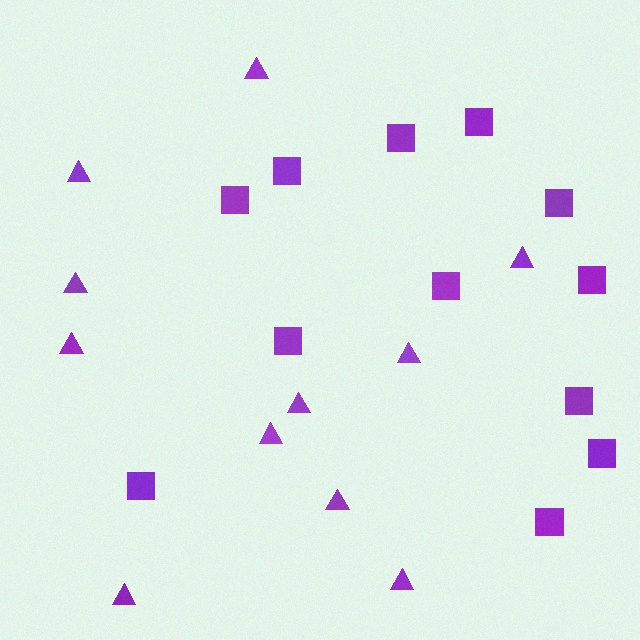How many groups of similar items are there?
There are 2 groups: one group of triangles (11) and one group of squares (12).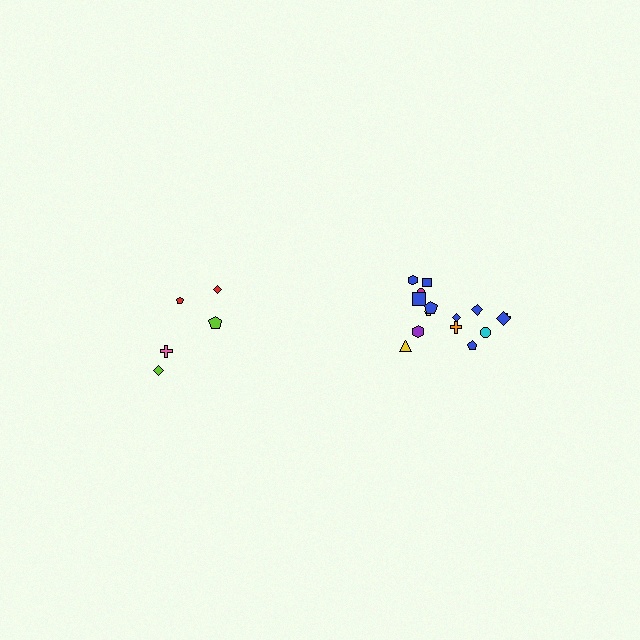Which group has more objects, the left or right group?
The right group.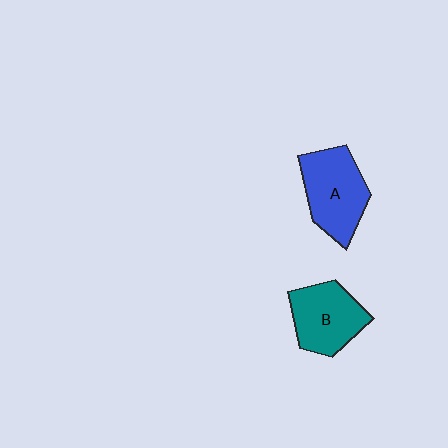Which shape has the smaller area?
Shape B (teal).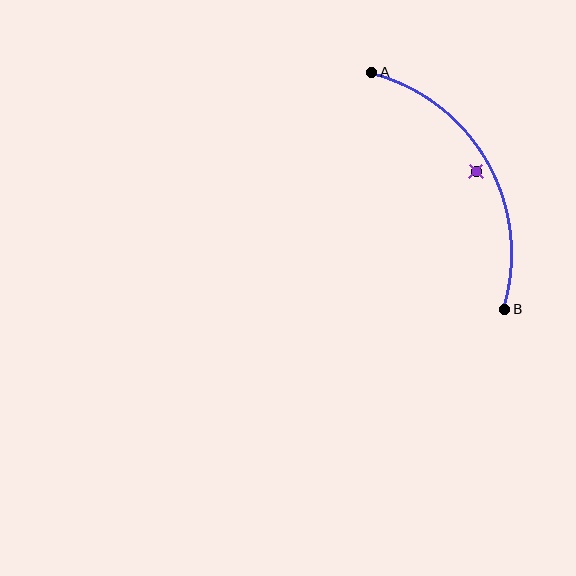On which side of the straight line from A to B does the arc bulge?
The arc bulges to the right of the straight line connecting A and B.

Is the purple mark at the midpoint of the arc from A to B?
No — the purple mark does not lie on the arc at all. It sits slightly inside the curve.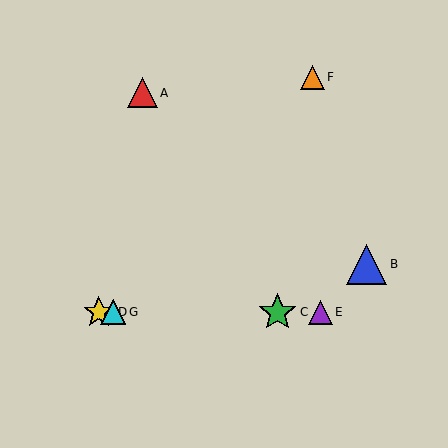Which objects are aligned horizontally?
Objects C, D, E, G are aligned horizontally.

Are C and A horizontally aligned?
No, C is at y≈312 and A is at y≈93.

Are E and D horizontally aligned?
Yes, both are at y≈312.